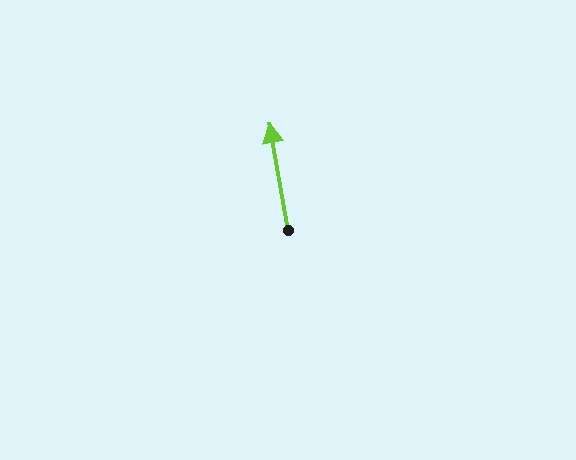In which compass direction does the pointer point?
North.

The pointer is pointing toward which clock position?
Roughly 12 o'clock.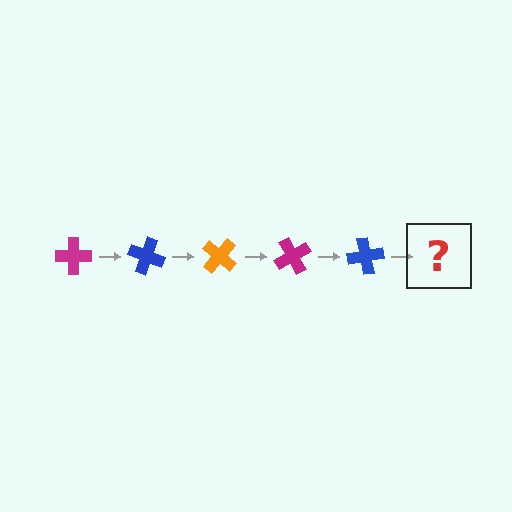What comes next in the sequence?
The next element should be an orange cross, rotated 100 degrees from the start.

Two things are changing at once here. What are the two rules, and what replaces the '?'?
The two rules are that it rotates 20 degrees each step and the color cycles through magenta, blue, and orange. The '?' should be an orange cross, rotated 100 degrees from the start.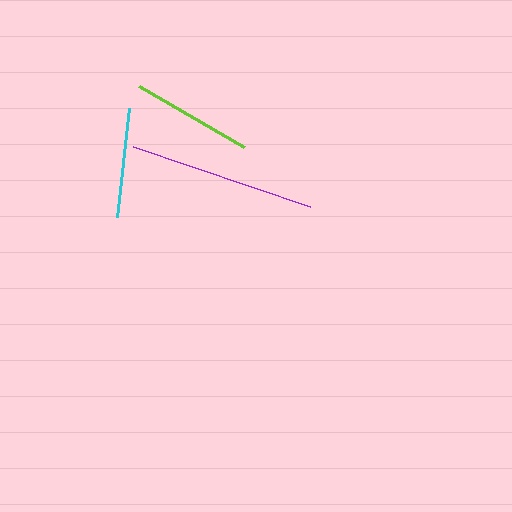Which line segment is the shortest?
The cyan line is the shortest at approximately 110 pixels.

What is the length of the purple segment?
The purple segment is approximately 187 pixels long.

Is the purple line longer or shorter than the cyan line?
The purple line is longer than the cyan line.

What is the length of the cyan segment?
The cyan segment is approximately 110 pixels long.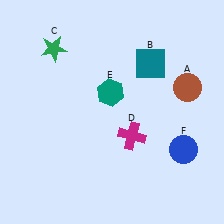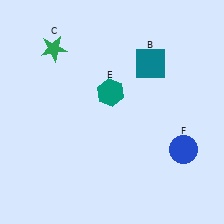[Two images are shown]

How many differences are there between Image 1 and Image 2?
There are 2 differences between the two images.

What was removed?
The magenta cross (D), the brown circle (A) were removed in Image 2.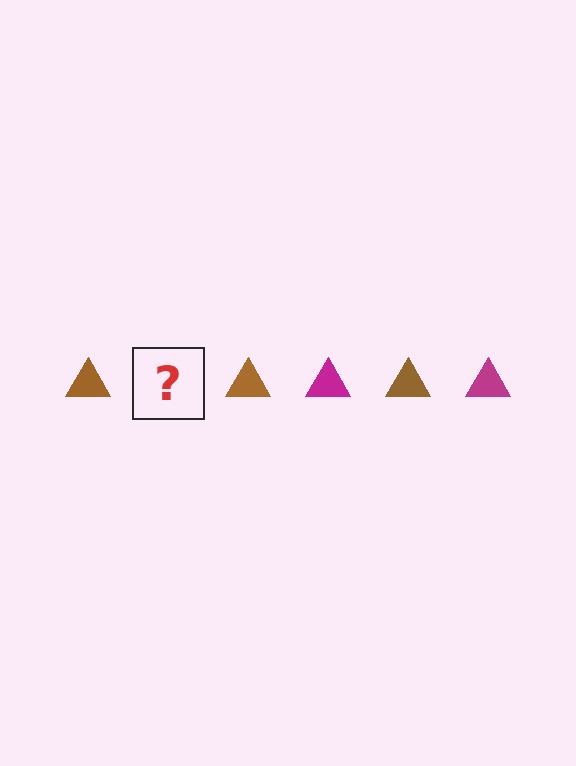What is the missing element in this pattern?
The missing element is a magenta triangle.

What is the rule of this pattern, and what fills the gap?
The rule is that the pattern cycles through brown, magenta triangles. The gap should be filled with a magenta triangle.